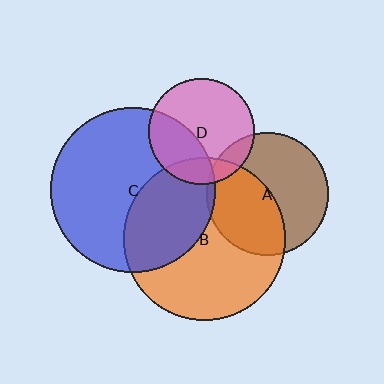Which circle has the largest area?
Circle C (blue).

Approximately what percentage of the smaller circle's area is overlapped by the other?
Approximately 15%.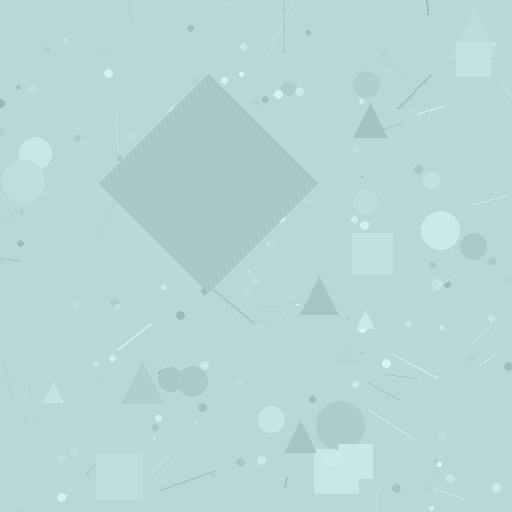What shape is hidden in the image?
A diamond is hidden in the image.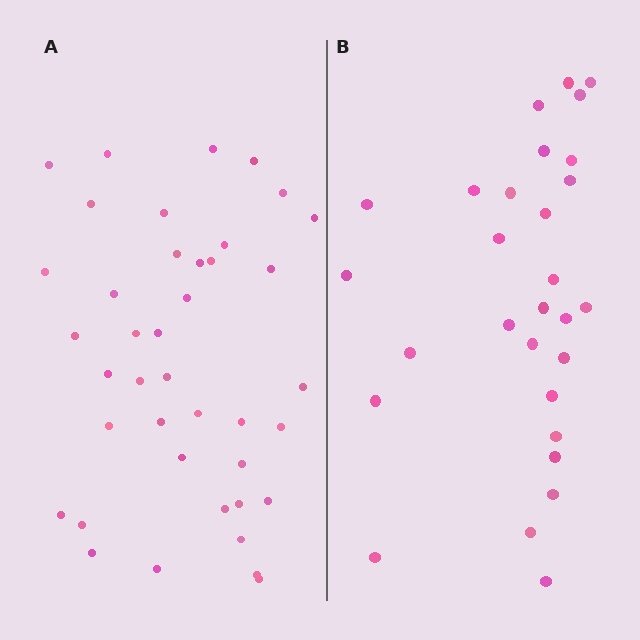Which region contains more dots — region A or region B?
Region A (the left region) has more dots.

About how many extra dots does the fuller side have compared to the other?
Region A has roughly 12 or so more dots than region B.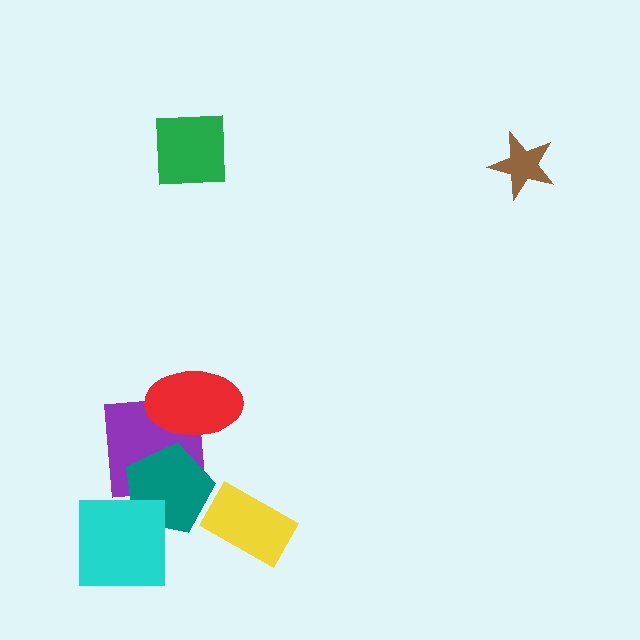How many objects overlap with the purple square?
2 objects overlap with the purple square.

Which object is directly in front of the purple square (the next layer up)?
The teal pentagon is directly in front of the purple square.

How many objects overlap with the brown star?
0 objects overlap with the brown star.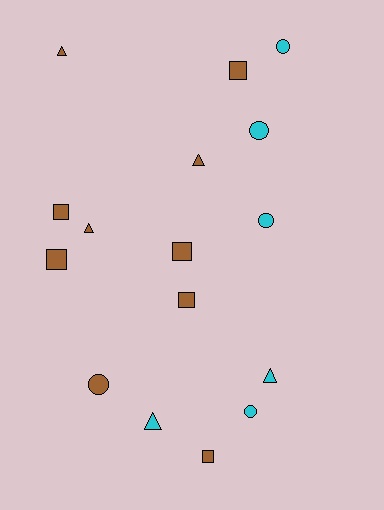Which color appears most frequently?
Brown, with 10 objects.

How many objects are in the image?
There are 16 objects.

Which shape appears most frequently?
Square, with 6 objects.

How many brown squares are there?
There are 6 brown squares.